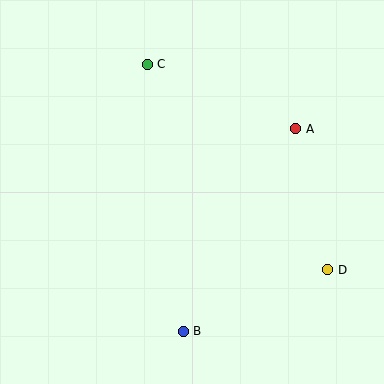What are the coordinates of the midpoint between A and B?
The midpoint between A and B is at (239, 230).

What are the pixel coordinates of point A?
Point A is at (296, 129).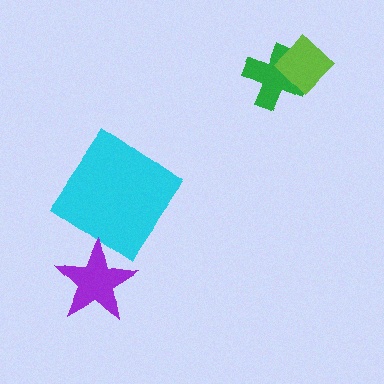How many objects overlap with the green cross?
1 object overlaps with the green cross.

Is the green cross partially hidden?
Yes, it is partially covered by another shape.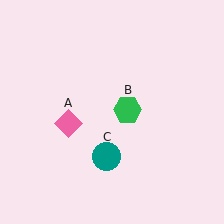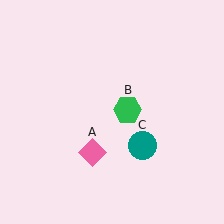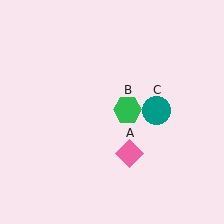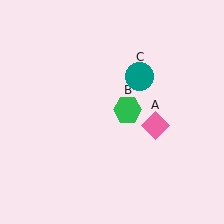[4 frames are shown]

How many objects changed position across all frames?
2 objects changed position: pink diamond (object A), teal circle (object C).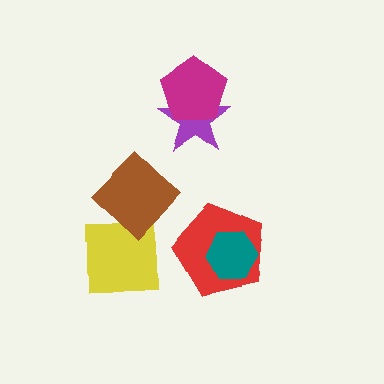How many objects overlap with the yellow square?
1 object overlaps with the yellow square.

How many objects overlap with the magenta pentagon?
1 object overlaps with the magenta pentagon.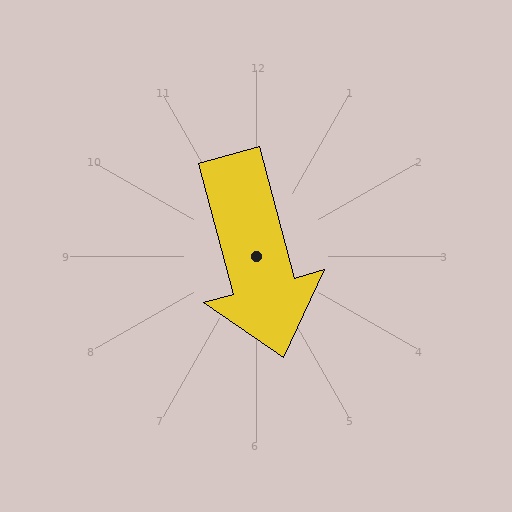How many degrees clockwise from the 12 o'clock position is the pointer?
Approximately 165 degrees.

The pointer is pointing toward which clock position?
Roughly 5 o'clock.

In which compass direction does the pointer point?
South.